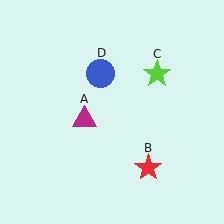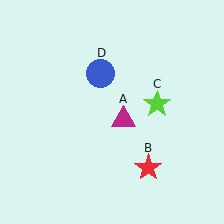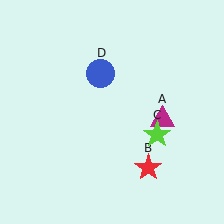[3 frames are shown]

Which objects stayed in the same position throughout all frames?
Red star (object B) and blue circle (object D) remained stationary.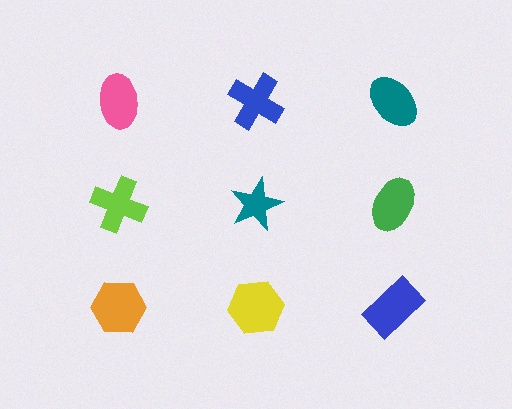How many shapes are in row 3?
3 shapes.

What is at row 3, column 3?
A blue rectangle.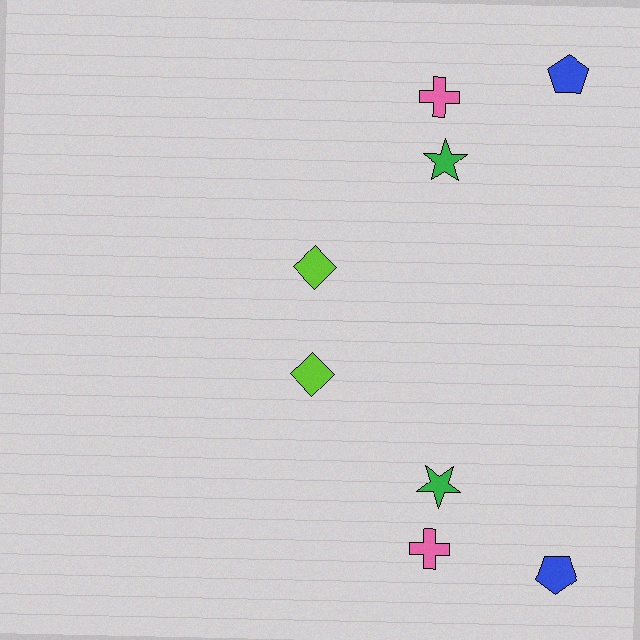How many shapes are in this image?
There are 8 shapes in this image.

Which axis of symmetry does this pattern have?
The pattern has a horizontal axis of symmetry running through the center of the image.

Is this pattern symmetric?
Yes, this pattern has bilateral (reflection) symmetry.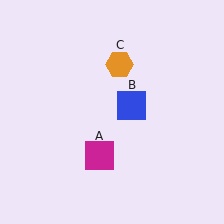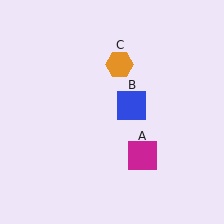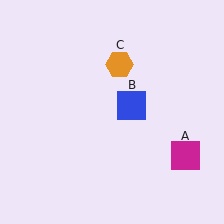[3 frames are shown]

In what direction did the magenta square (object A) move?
The magenta square (object A) moved right.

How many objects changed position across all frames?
1 object changed position: magenta square (object A).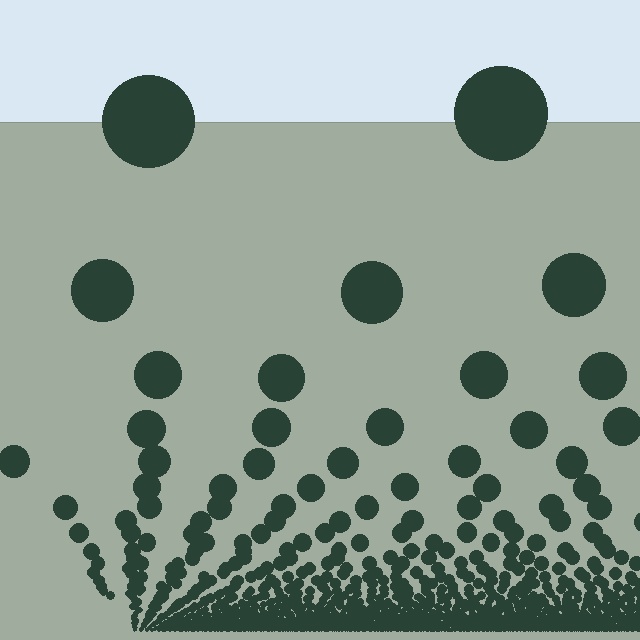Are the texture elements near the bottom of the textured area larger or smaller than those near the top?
Smaller. The gradient is inverted — elements near the bottom are smaller and denser.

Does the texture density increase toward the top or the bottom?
Density increases toward the bottom.